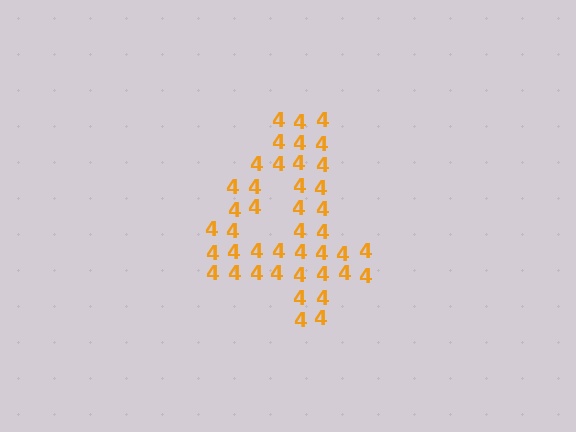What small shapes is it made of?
It is made of small digit 4's.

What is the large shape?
The large shape is the digit 4.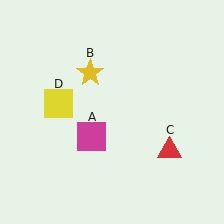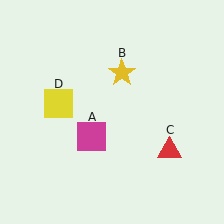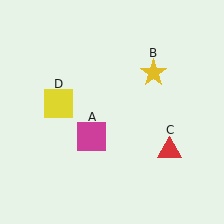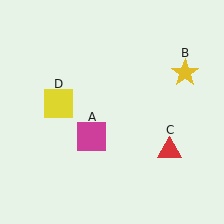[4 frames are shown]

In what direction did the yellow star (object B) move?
The yellow star (object B) moved right.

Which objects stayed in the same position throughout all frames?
Magenta square (object A) and red triangle (object C) and yellow square (object D) remained stationary.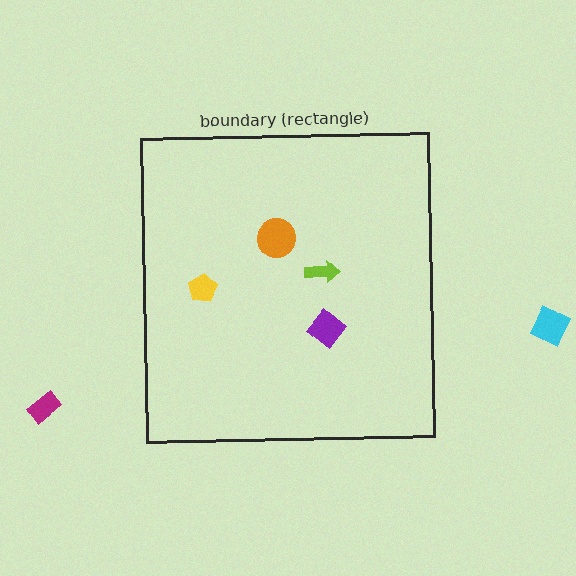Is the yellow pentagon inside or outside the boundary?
Inside.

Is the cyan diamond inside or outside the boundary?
Outside.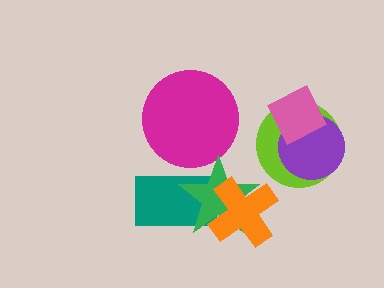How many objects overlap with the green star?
2 objects overlap with the green star.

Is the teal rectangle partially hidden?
Yes, it is partially covered by another shape.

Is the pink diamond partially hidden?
No, no other shape covers it.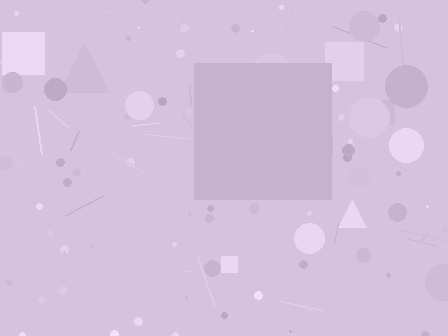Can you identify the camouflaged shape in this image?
The camouflaged shape is a square.